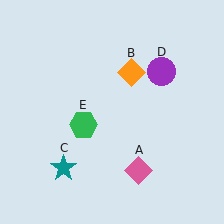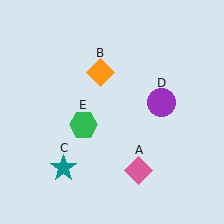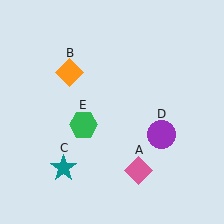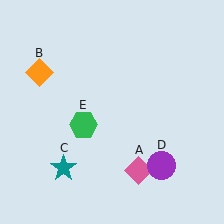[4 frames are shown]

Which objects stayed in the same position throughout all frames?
Pink diamond (object A) and teal star (object C) and green hexagon (object E) remained stationary.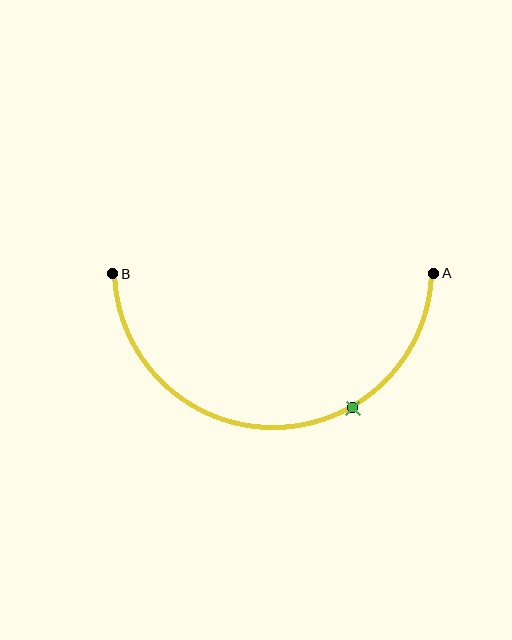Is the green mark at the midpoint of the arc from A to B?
No. The green mark lies on the arc but is closer to endpoint A. The arc midpoint would be at the point on the curve equidistant along the arc from both A and B.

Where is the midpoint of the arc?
The arc midpoint is the point on the curve farthest from the straight line joining A and B. It sits below that line.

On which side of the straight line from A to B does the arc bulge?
The arc bulges below the straight line connecting A and B.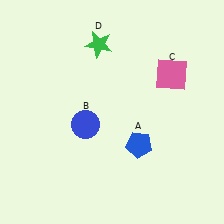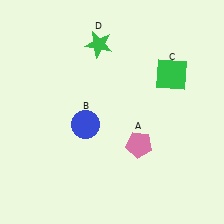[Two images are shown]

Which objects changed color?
A changed from blue to pink. C changed from pink to green.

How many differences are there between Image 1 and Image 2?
There are 2 differences between the two images.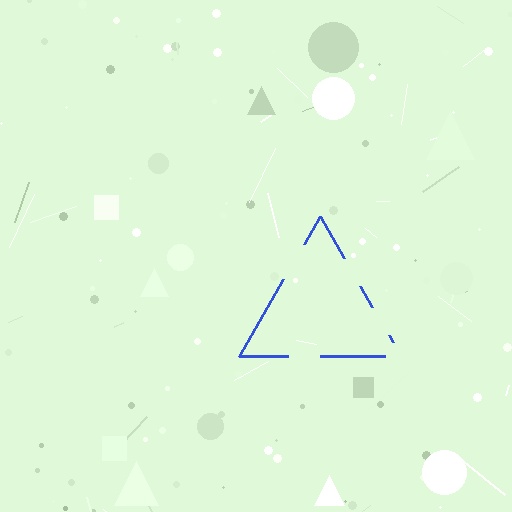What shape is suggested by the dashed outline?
The dashed outline suggests a triangle.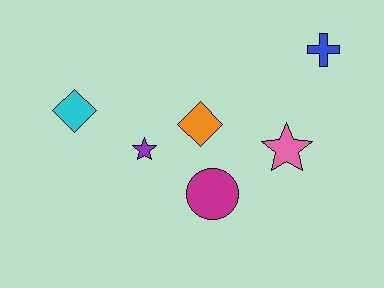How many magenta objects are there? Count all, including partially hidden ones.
There is 1 magenta object.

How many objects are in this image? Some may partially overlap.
There are 6 objects.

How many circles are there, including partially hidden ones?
There is 1 circle.